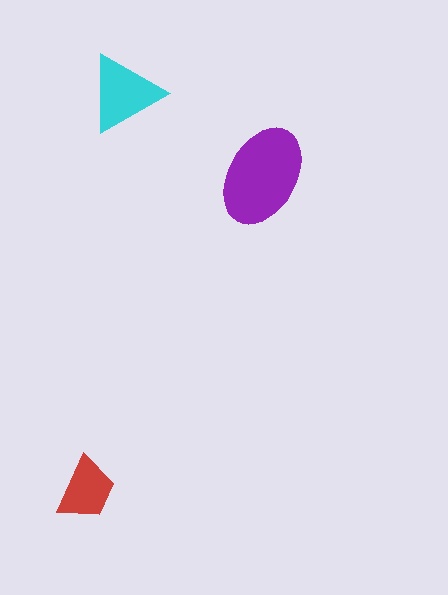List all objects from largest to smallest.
The purple ellipse, the cyan triangle, the red trapezoid.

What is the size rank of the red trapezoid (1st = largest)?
3rd.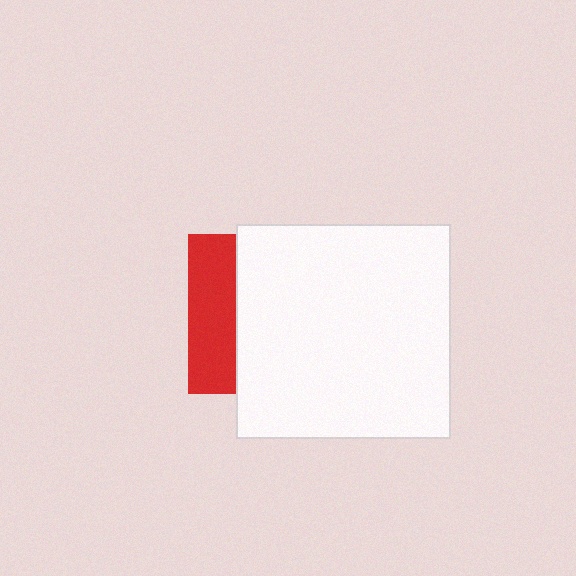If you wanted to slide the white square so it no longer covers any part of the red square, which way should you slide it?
Slide it right — that is the most direct way to separate the two shapes.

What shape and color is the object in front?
The object in front is a white square.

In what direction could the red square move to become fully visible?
The red square could move left. That would shift it out from behind the white square entirely.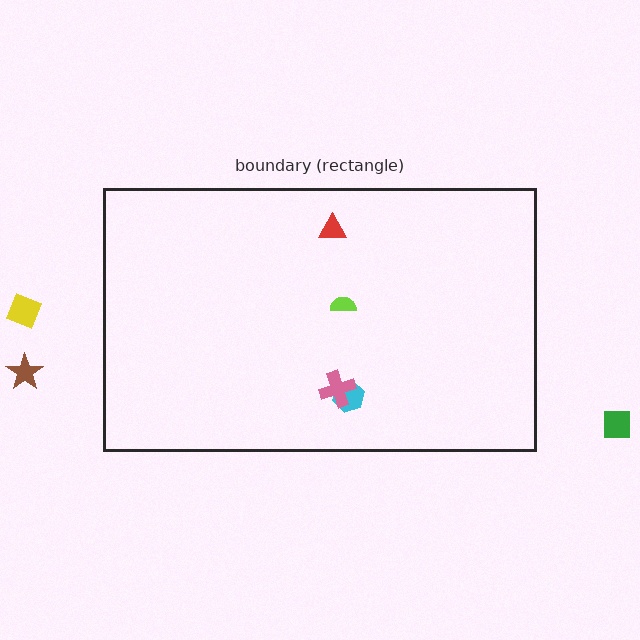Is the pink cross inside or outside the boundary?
Inside.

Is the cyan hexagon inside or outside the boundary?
Inside.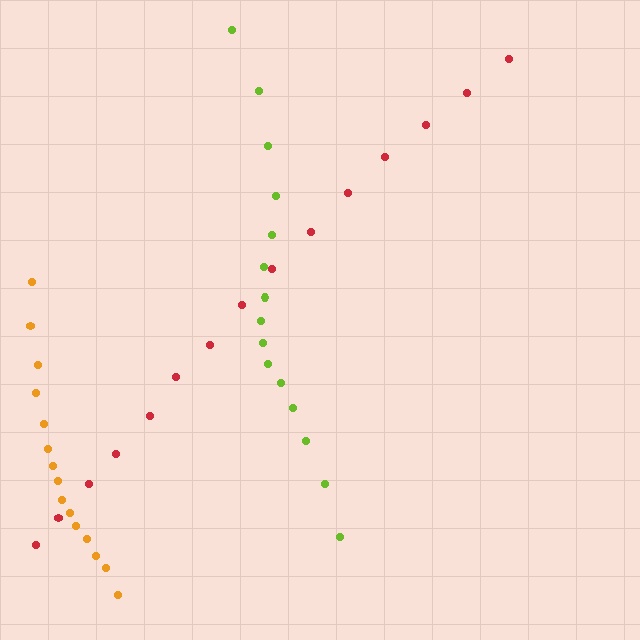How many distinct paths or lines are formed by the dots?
There are 3 distinct paths.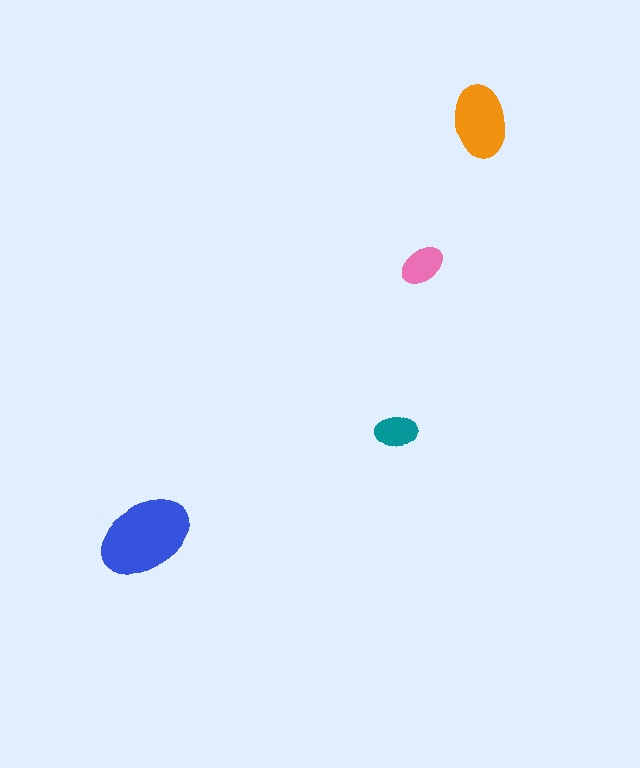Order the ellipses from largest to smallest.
the blue one, the orange one, the pink one, the teal one.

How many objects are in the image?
There are 4 objects in the image.